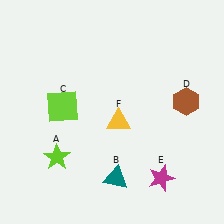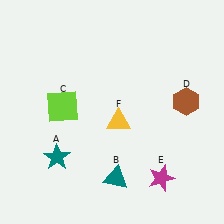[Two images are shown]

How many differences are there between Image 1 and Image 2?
There is 1 difference between the two images.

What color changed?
The star (A) changed from lime in Image 1 to teal in Image 2.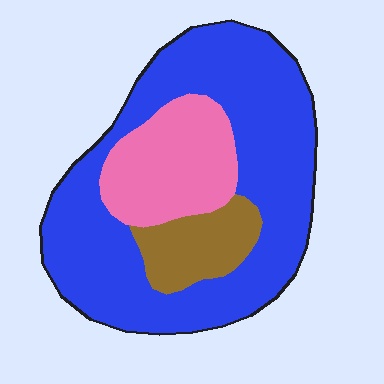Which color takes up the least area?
Brown, at roughly 10%.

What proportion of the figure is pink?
Pink takes up about one fifth (1/5) of the figure.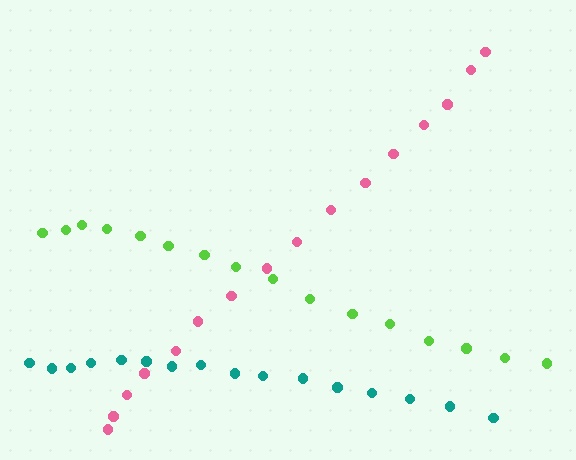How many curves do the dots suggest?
There are 3 distinct paths.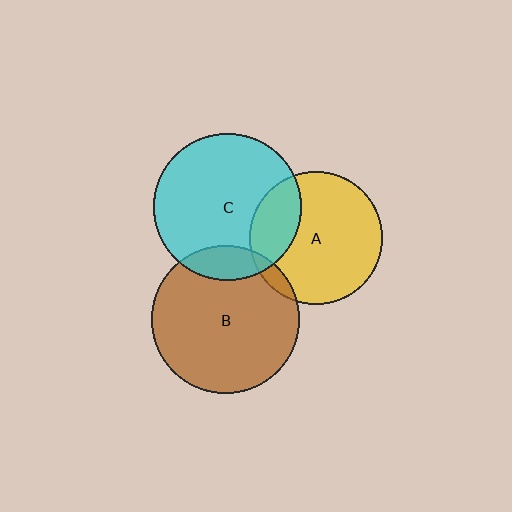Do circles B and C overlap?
Yes.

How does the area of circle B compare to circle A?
Approximately 1.2 times.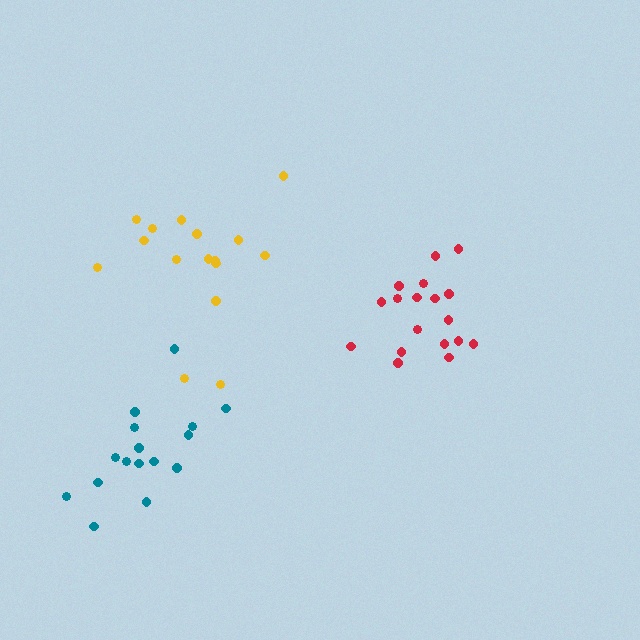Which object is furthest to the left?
The teal cluster is leftmost.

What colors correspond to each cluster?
The clusters are colored: red, yellow, teal.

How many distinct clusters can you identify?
There are 3 distinct clusters.